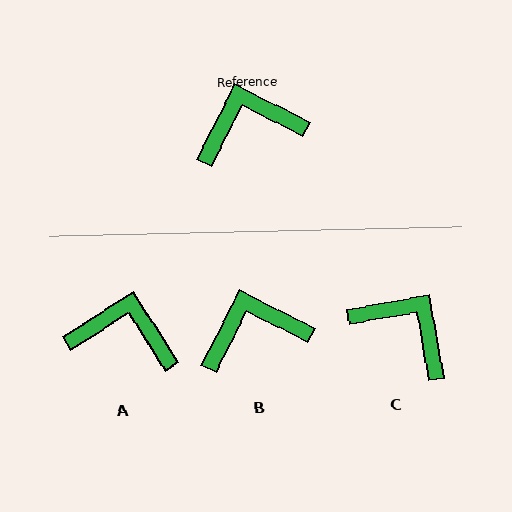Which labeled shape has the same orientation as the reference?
B.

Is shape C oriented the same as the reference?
No, it is off by about 54 degrees.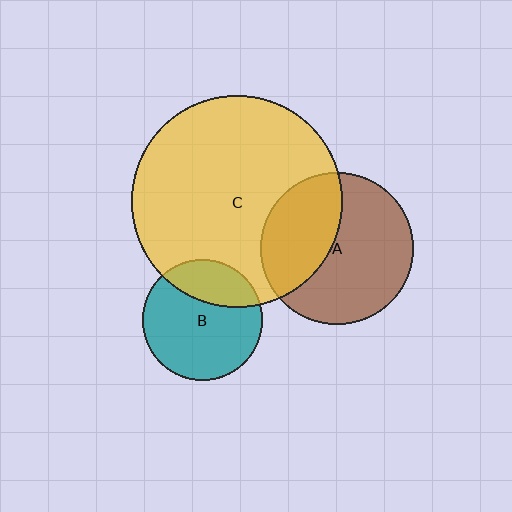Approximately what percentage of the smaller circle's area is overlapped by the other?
Approximately 25%.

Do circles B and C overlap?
Yes.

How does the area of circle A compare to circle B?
Approximately 1.6 times.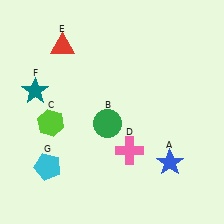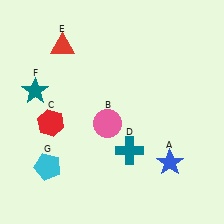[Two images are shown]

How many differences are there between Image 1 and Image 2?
There are 3 differences between the two images.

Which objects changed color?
B changed from green to pink. C changed from lime to red. D changed from pink to teal.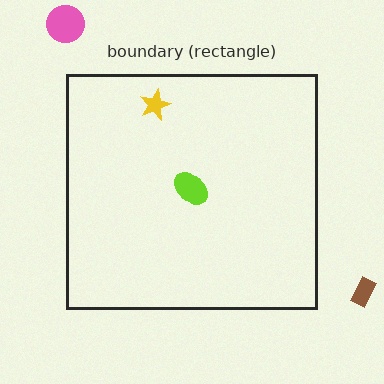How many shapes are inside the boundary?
2 inside, 2 outside.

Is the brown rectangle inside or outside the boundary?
Outside.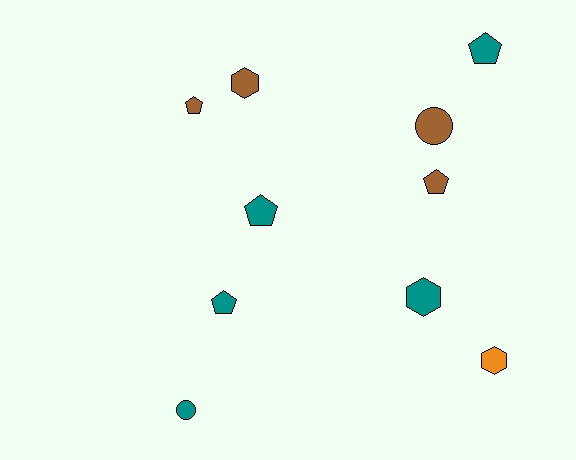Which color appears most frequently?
Teal, with 5 objects.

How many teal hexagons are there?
There is 1 teal hexagon.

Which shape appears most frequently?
Pentagon, with 5 objects.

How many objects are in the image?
There are 10 objects.